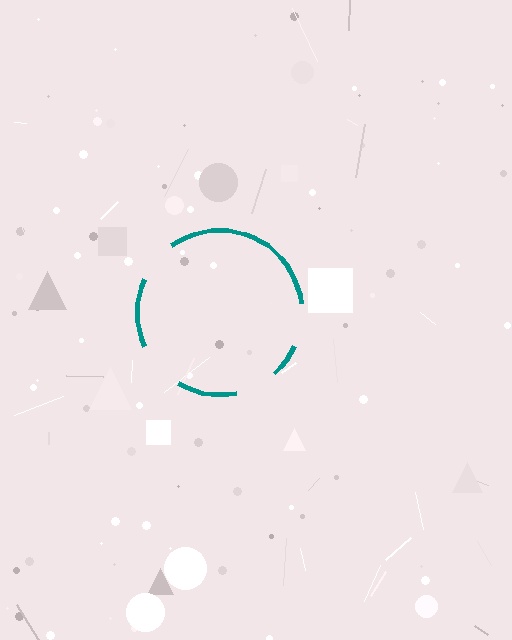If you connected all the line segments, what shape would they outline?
They would outline a circle.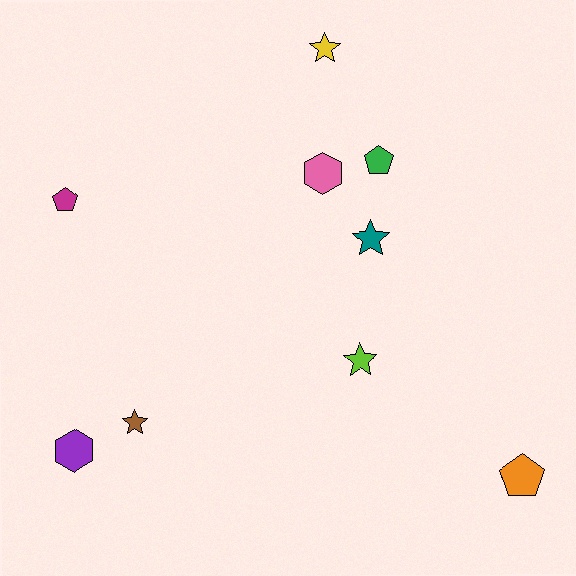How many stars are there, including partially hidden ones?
There are 4 stars.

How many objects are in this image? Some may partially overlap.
There are 9 objects.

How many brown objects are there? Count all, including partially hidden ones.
There is 1 brown object.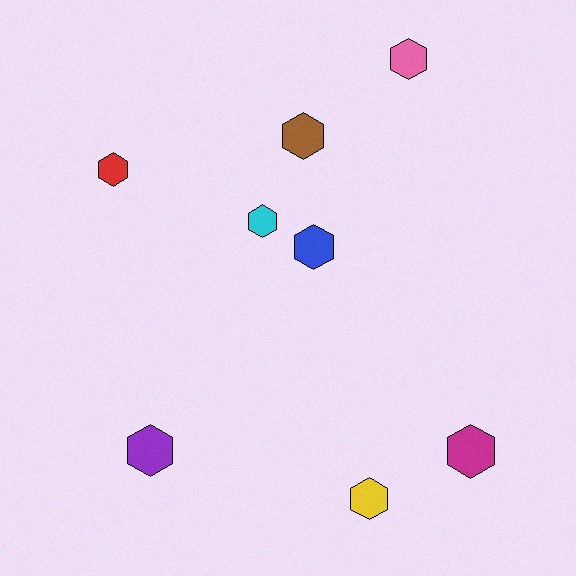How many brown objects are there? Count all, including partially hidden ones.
There is 1 brown object.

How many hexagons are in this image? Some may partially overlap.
There are 8 hexagons.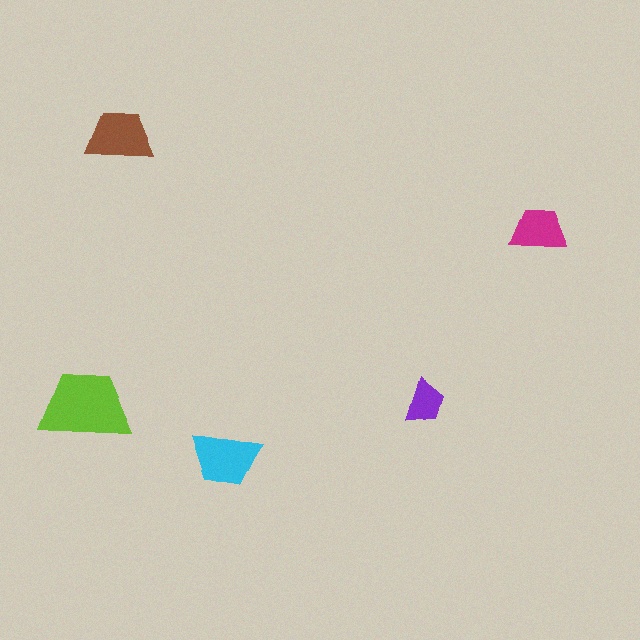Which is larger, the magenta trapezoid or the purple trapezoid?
The magenta one.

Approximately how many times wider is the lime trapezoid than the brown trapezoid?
About 1.5 times wider.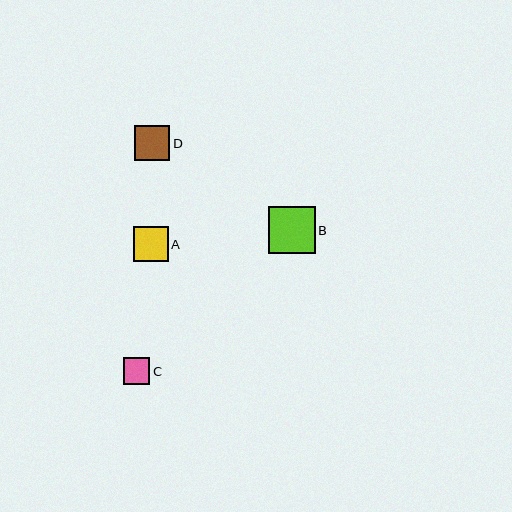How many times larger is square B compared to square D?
Square B is approximately 1.3 times the size of square D.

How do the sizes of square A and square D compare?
Square A and square D are approximately the same size.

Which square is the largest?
Square B is the largest with a size of approximately 47 pixels.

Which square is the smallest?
Square C is the smallest with a size of approximately 26 pixels.